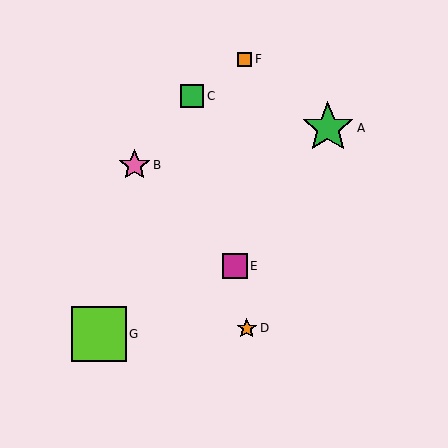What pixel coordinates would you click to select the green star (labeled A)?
Click at (328, 128) to select the green star A.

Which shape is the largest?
The lime square (labeled G) is the largest.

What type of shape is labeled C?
Shape C is a green square.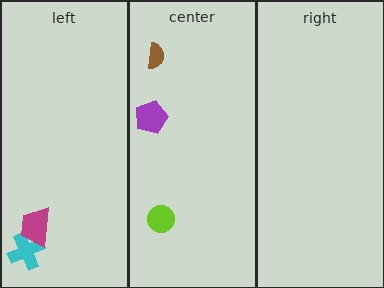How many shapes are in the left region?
2.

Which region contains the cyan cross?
The left region.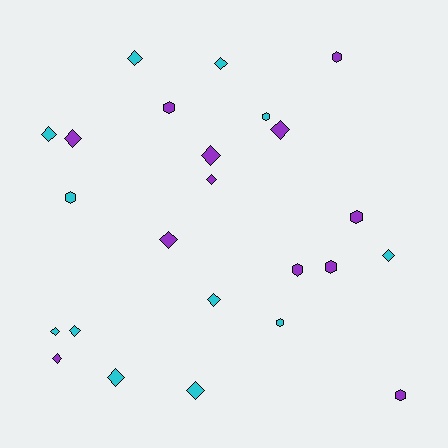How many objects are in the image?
There are 24 objects.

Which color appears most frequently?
Purple, with 12 objects.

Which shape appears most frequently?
Diamond, with 15 objects.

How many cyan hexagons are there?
There are 3 cyan hexagons.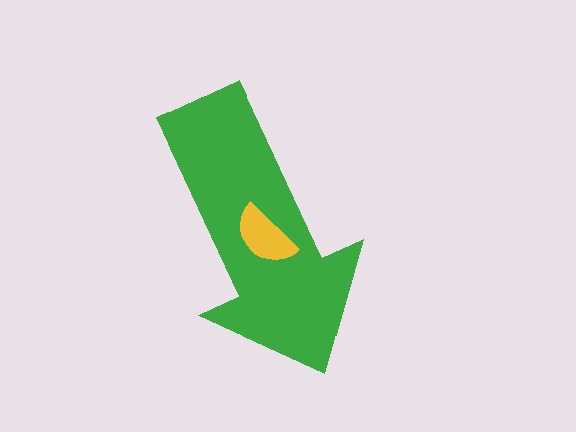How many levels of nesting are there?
2.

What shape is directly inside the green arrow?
The yellow semicircle.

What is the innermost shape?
The yellow semicircle.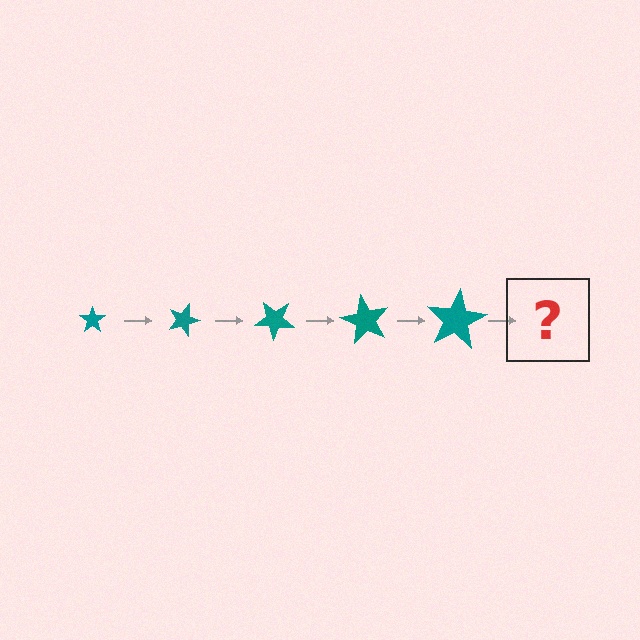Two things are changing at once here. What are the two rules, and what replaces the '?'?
The two rules are that the star grows larger each step and it rotates 20 degrees each step. The '?' should be a star, larger than the previous one and rotated 100 degrees from the start.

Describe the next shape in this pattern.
It should be a star, larger than the previous one and rotated 100 degrees from the start.